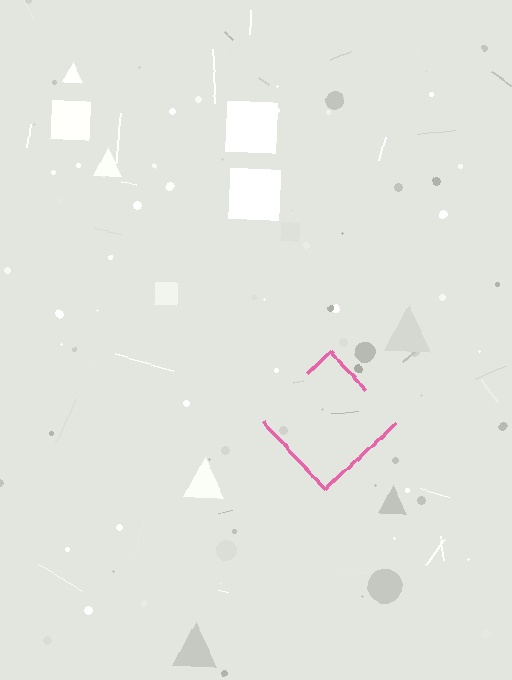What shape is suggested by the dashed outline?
The dashed outline suggests a diamond.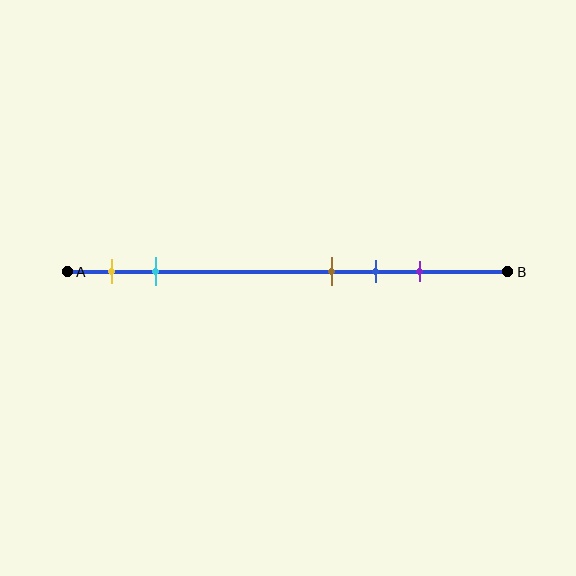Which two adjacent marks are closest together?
The brown and blue marks are the closest adjacent pair.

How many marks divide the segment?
There are 5 marks dividing the segment.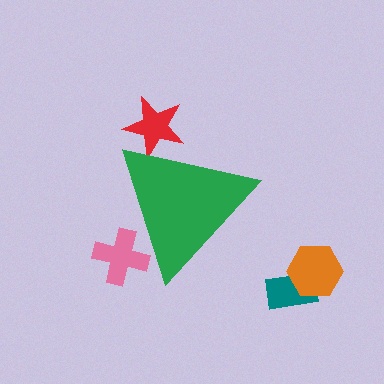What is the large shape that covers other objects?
A green triangle.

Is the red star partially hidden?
Yes, the red star is partially hidden behind the green triangle.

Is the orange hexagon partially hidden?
No, the orange hexagon is fully visible.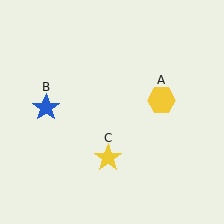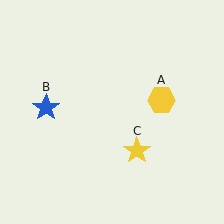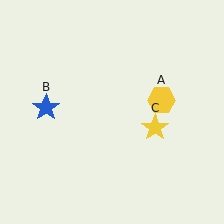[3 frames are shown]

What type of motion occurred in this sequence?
The yellow star (object C) rotated counterclockwise around the center of the scene.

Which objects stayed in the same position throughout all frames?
Yellow hexagon (object A) and blue star (object B) remained stationary.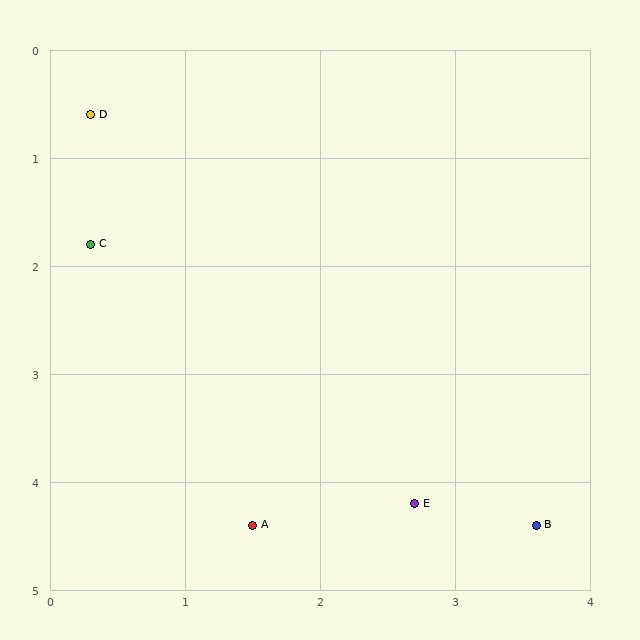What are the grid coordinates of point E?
Point E is at approximately (2.7, 4.2).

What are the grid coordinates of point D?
Point D is at approximately (0.3, 0.6).